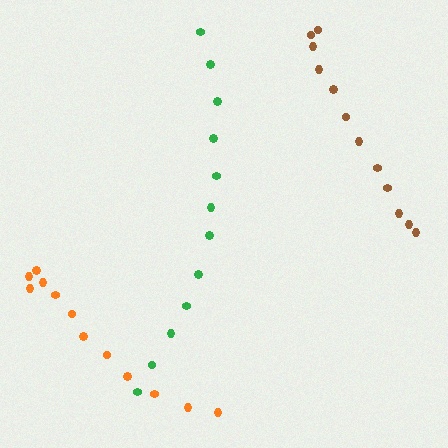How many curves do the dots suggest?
There are 3 distinct paths.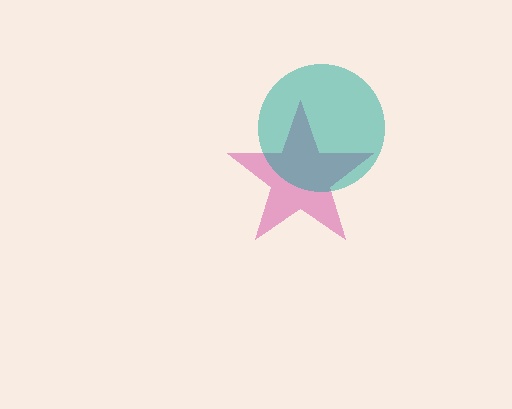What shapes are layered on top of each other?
The layered shapes are: a magenta star, a teal circle.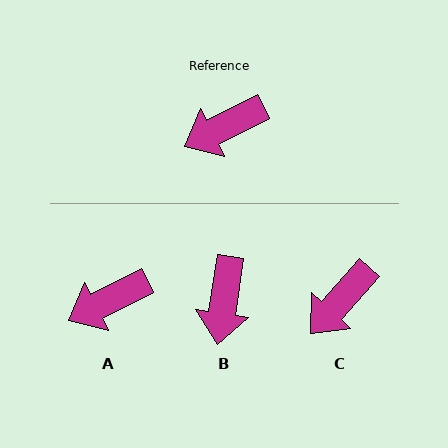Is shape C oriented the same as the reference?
No, it is off by about 21 degrees.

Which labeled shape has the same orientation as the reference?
A.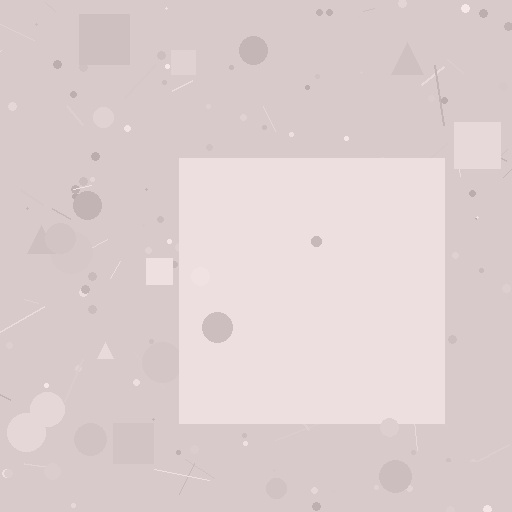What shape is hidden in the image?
A square is hidden in the image.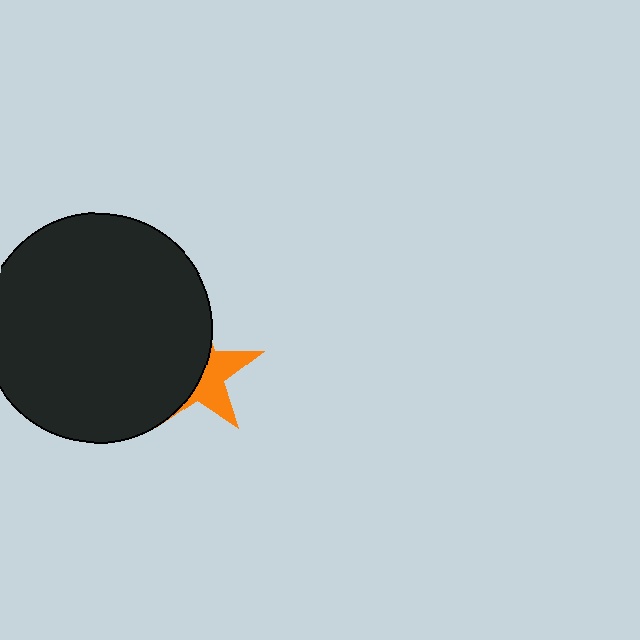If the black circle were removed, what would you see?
You would see the complete orange star.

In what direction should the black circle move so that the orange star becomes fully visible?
The black circle should move left. That is the shortest direction to clear the overlap and leave the orange star fully visible.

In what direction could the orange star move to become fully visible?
The orange star could move right. That would shift it out from behind the black circle entirely.